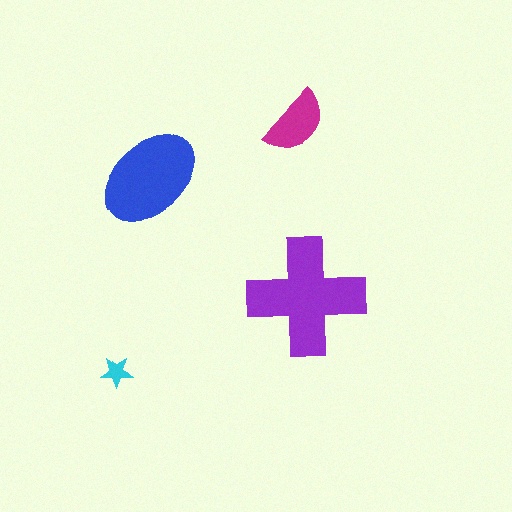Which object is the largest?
The purple cross.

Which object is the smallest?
The cyan star.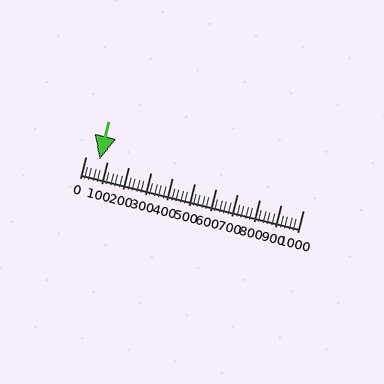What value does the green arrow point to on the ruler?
The green arrow points to approximately 66.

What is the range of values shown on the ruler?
The ruler shows values from 0 to 1000.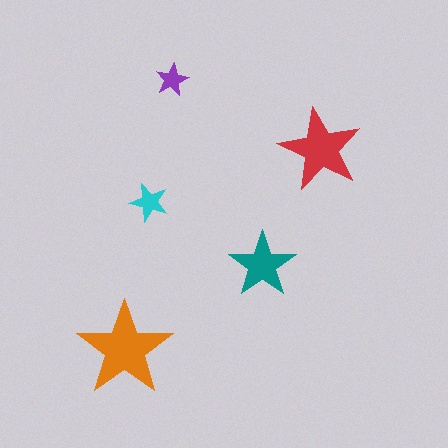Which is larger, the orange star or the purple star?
The orange one.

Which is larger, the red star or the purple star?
The red one.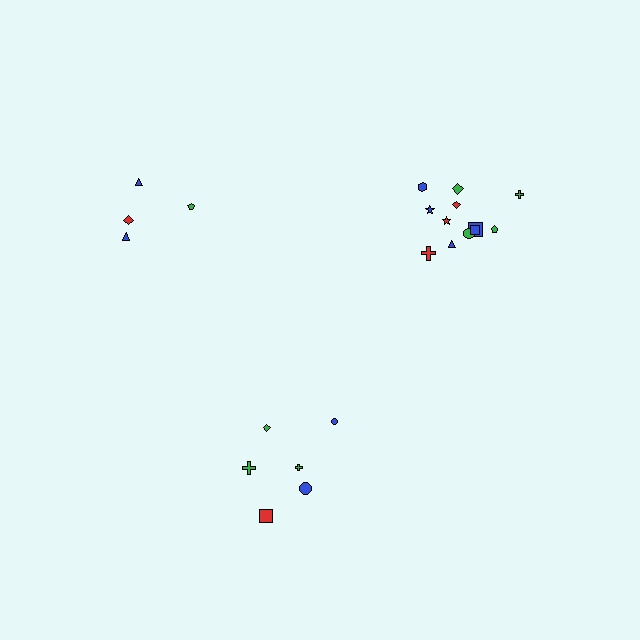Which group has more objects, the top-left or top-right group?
The top-right group.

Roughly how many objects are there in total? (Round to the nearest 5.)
Roughly 20 objects in total.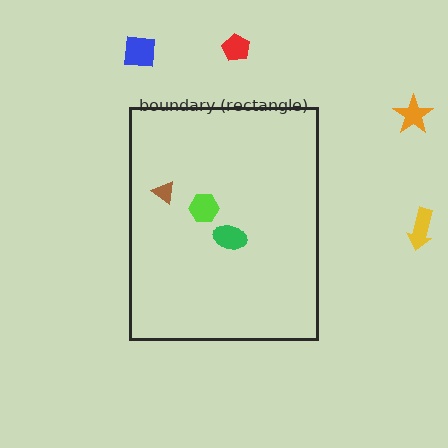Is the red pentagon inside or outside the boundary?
Outside.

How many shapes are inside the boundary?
3 inside, 4 outside.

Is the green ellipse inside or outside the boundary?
Inside.